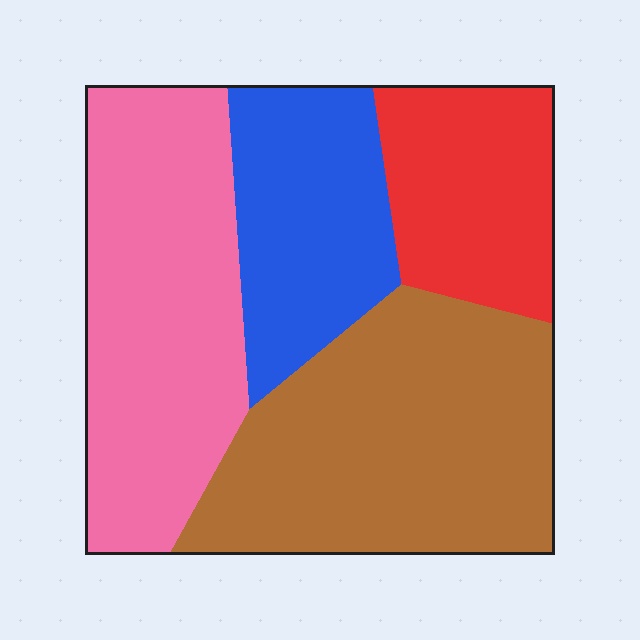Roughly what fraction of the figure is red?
Red covers roughly 15% of the figure.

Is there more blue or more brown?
Brown.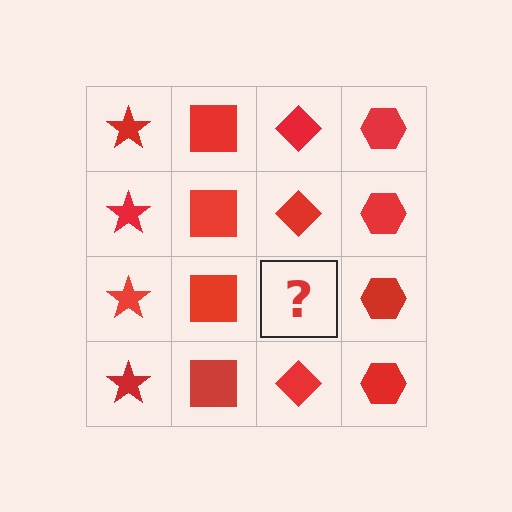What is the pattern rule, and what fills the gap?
The rule is that each column has a consistent shape. The gap should be filled with a red diamond.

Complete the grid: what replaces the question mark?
The question mark should be replaced with a red diamond.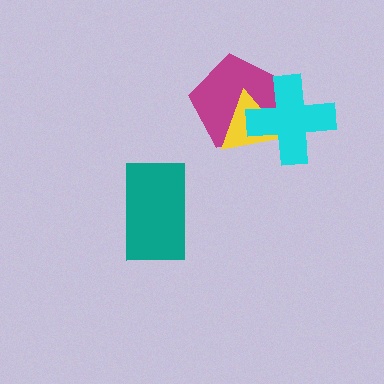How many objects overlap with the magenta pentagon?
2 objects overlap with the magenta pentagon.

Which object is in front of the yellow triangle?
The cyan cross is in front of the yellow triangle.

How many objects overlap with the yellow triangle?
2 objects overlap with the yellow triangle.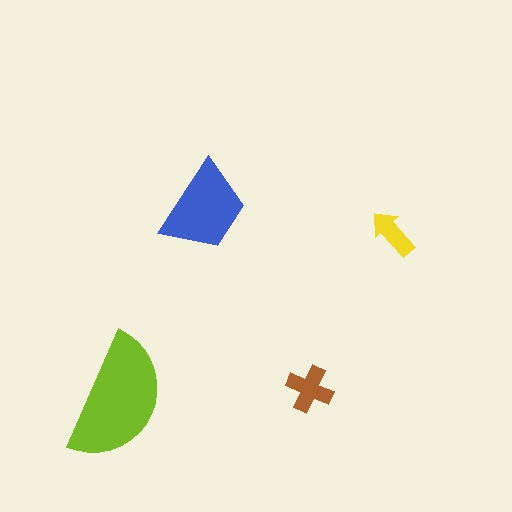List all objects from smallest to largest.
The yellow arrow, the brown cross, the blue trapezoid, the lime semicircle.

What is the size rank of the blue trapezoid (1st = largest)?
2nd.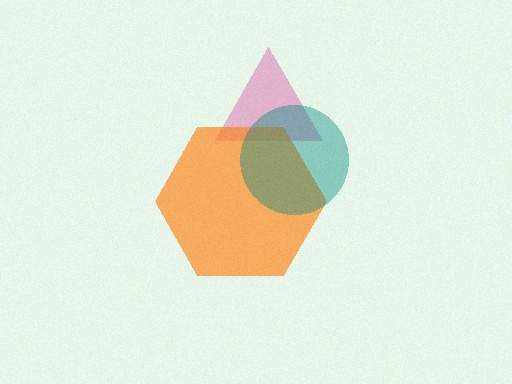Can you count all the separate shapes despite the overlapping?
Yes, there are 3 separate shapes.